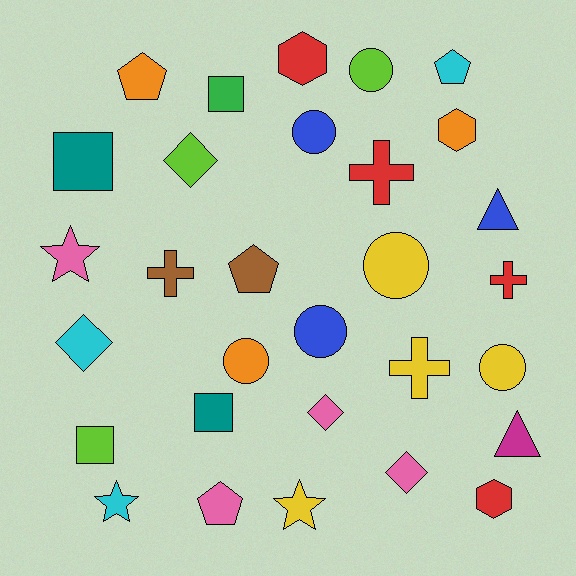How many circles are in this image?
There are 6 circles.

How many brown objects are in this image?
There are 2 brown objects.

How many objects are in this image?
There are 30 objects.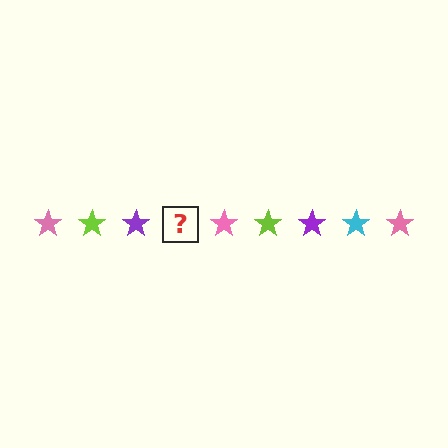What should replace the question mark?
The question mark should be replaced with a cyan star.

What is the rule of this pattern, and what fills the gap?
The rule is that the pattern cycles through pink, lime, purple, cyan stars. The gap should be filled with a cyan star.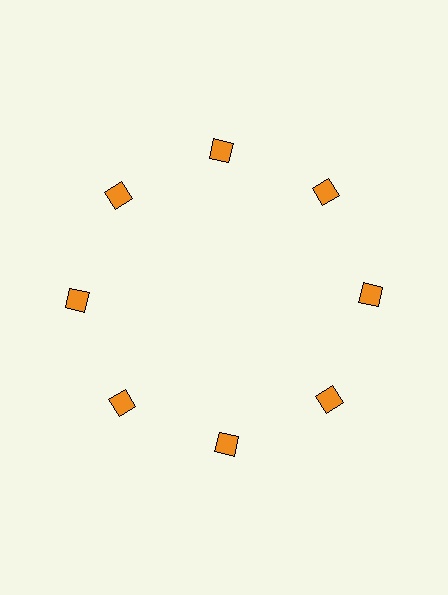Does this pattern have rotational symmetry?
Yes, this pattern has 8-fold rotational symmetry. It looks the same after rotating 45 degrees around the center.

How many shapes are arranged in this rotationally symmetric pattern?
There are 8 shapes, arranged in 8 groups of 1.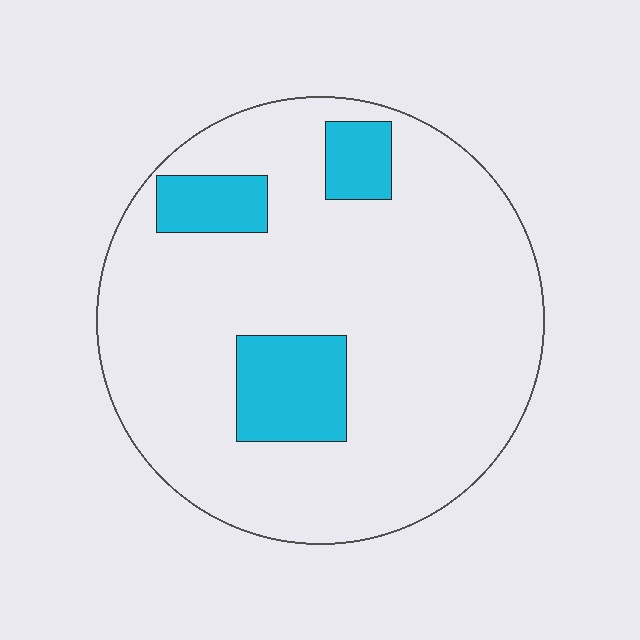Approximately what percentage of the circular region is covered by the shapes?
Approximately 15%.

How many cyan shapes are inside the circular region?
3.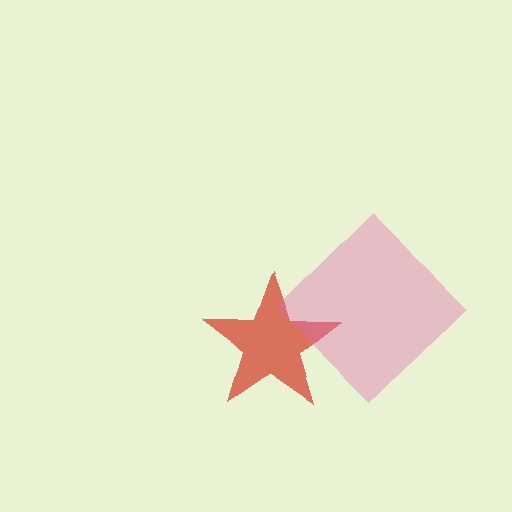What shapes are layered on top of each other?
The layered shapes are: a red star, a pink diamond.